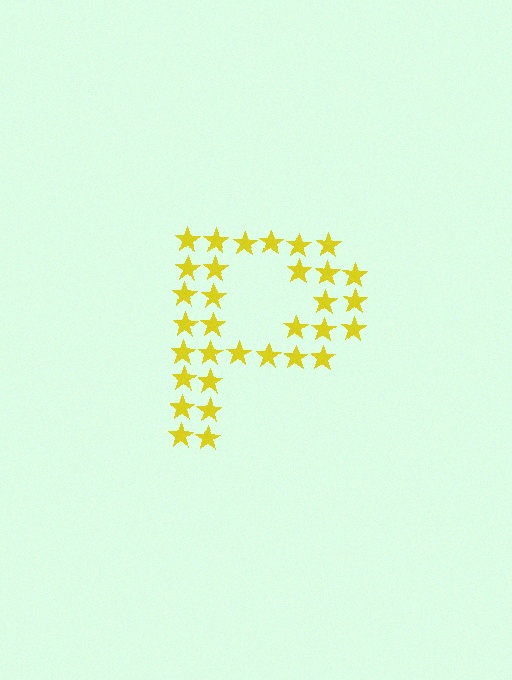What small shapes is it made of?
It is made of small stars.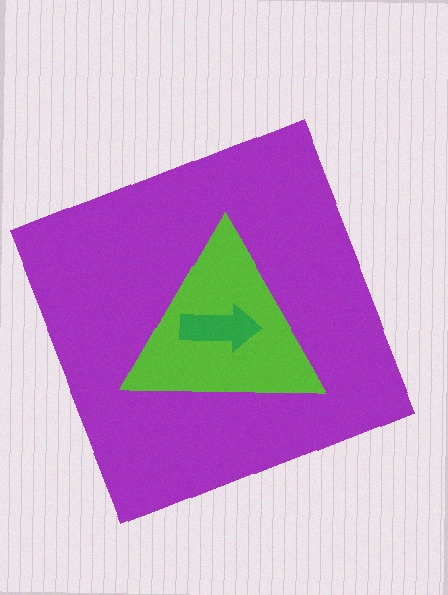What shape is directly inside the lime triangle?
The green arrow.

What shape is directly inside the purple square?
The lime triangle.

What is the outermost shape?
The purple square.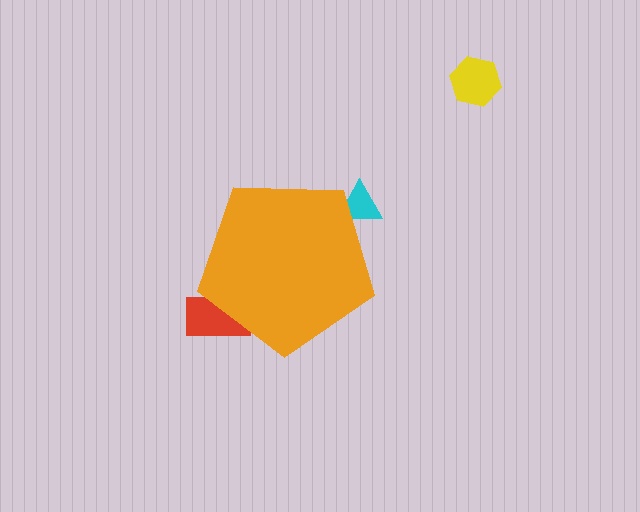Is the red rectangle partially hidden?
Yes, the red rectangle is partially hidden behind the orange pentagon.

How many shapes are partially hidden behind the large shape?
2 shapes are partially hidden.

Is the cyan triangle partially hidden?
Yes, the cyan triangle is partially hidden behind the orange pentagon.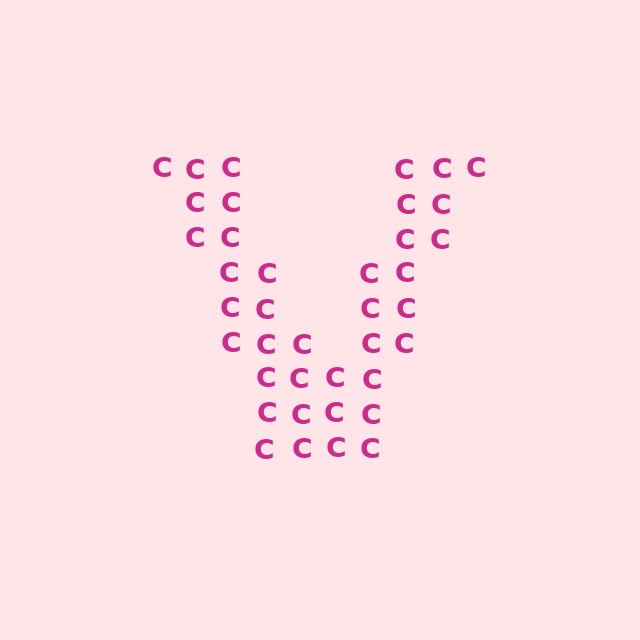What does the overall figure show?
The overall figure shows the letter V.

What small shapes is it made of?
It is made of small letter C's.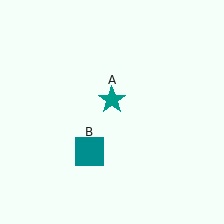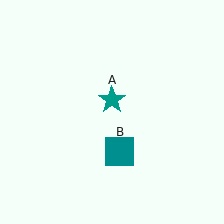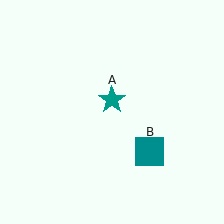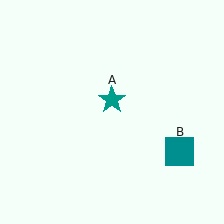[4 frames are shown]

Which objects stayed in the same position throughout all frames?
Teal star (object A) remained stationary.